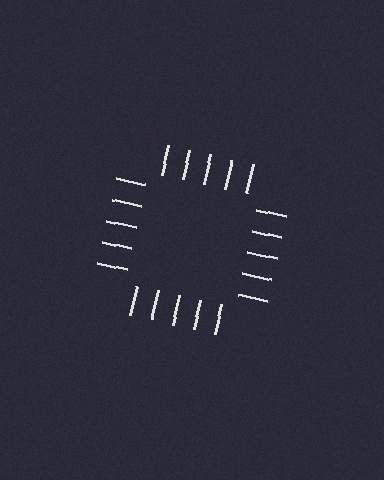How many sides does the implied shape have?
4 sides — the line-ends trace a square.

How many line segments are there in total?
20 — 5 along each of the 4 edges.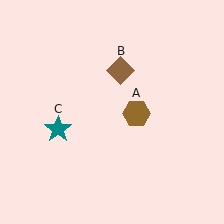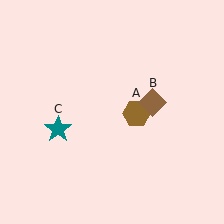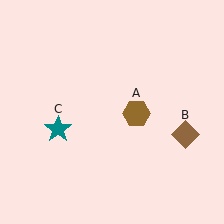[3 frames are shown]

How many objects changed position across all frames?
1 object changed position: brown diamond (object B).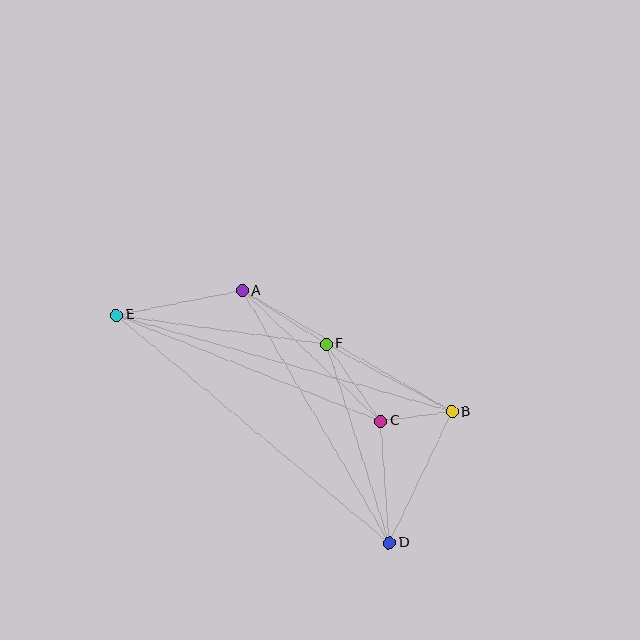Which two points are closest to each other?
Points B and C are closest to each other.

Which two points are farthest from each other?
Points D and E are farthest from each other.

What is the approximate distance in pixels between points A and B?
The distance between A and B is approximately 242 pixels.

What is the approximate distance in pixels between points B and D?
The distance between B and D is approximately 145 pixels.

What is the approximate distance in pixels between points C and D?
The distance between C and D is approximately 122 pixels.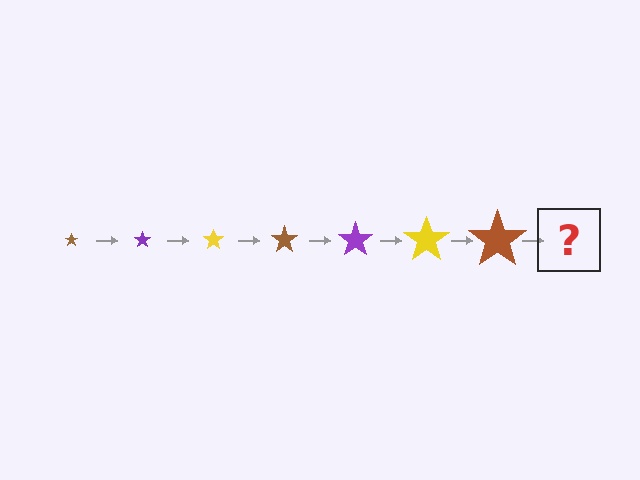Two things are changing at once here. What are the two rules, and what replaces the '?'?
The two rules are that the star grows larger each step and the color cycles through brown, purple, and yellow. The '?' should be a purple star, larger than the previous one.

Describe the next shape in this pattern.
It should be a purple star, larger than the previous one.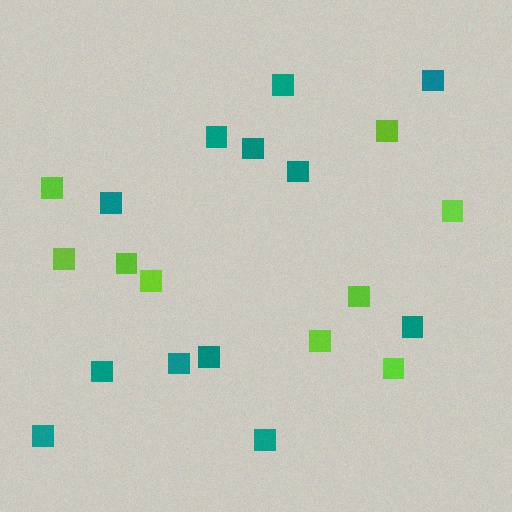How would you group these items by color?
There are 2 groups: one group of lime squares (9) and one group of teal squares (12).